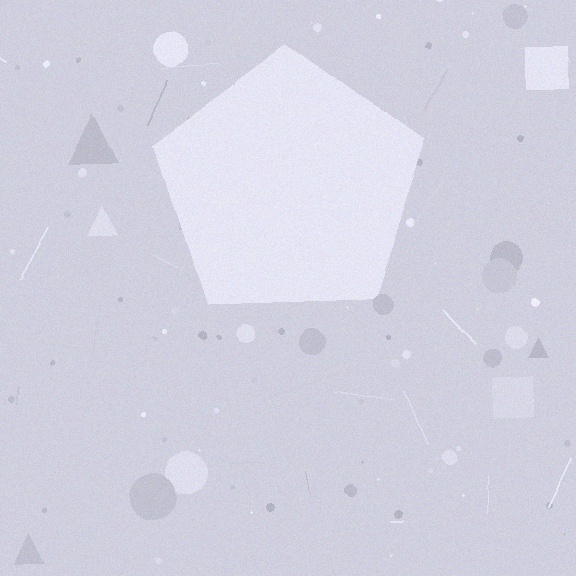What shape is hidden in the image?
A pentagon is hidden in the image.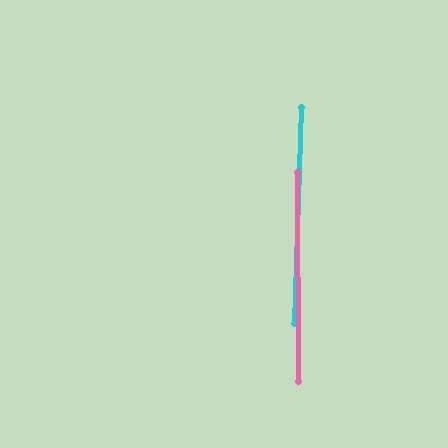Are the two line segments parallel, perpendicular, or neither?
Parallel — their directions differ by only 2.0°.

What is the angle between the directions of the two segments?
Approximately 2 degrees.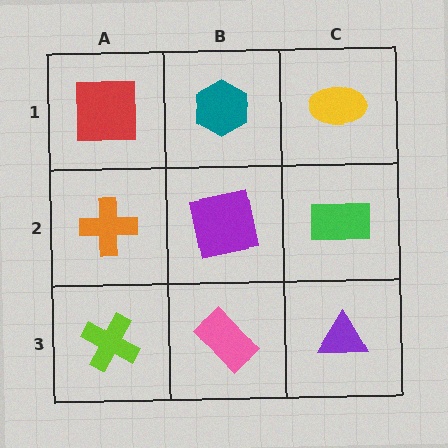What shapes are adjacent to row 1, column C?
A green rectangle (row 2, column C), a teal hexagon (row 1, column B).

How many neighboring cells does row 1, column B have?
3.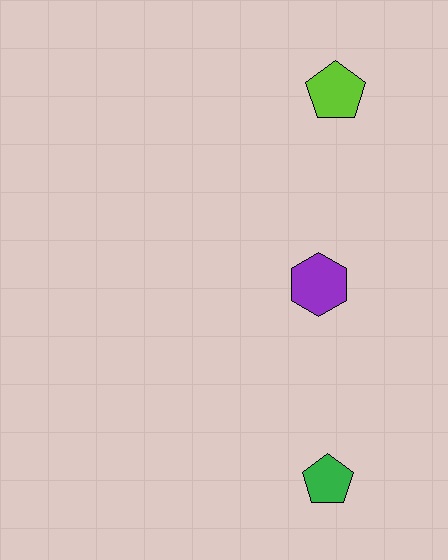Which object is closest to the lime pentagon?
The purple hexagon is closest to the lime pentagon.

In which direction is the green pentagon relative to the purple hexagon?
The green pentagon is below the purple hexagon.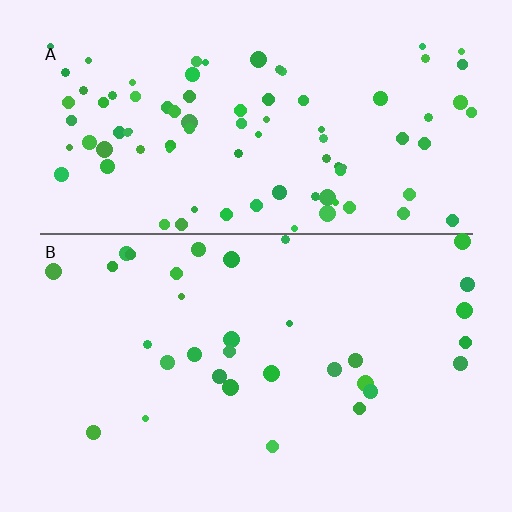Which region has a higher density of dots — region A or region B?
A (the top).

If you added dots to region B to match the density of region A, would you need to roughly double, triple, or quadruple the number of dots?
Approximately triple.